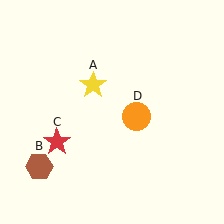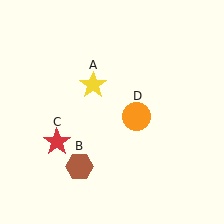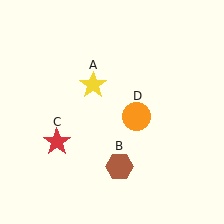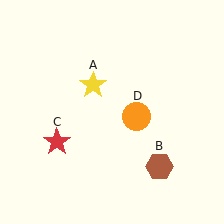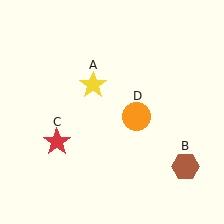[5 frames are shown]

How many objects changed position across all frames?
1 object changed position: brown hexagon (object B).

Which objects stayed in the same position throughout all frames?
Yellow star (object A) and red star (object C) and orange circle (object D) remained stationary.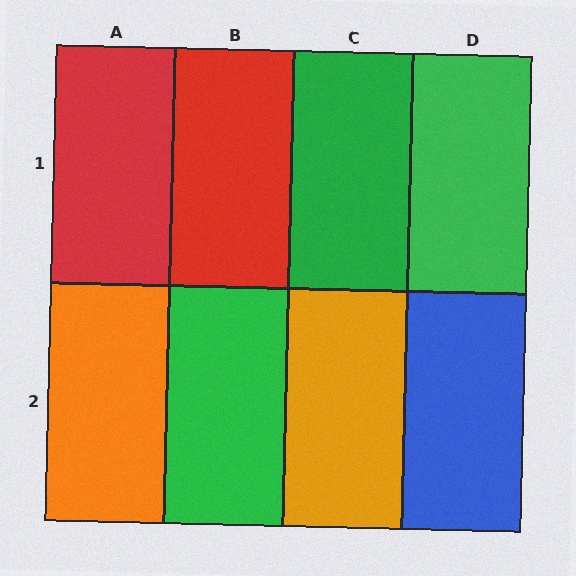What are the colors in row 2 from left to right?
Orange, green, orange, blue.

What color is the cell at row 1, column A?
Red.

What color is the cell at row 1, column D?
Green.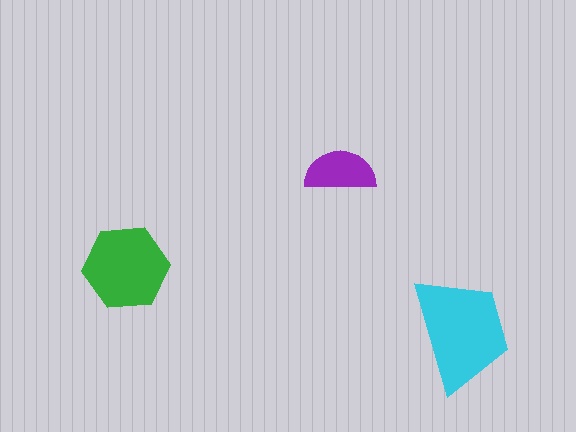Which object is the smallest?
The purple semicircle.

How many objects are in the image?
There are 3 objects in the image.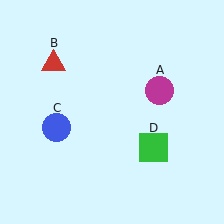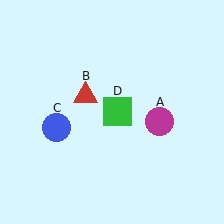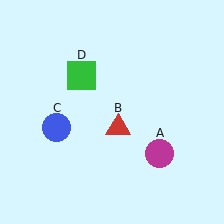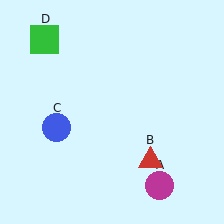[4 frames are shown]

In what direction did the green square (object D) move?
The green square (object D) moved up and to the left.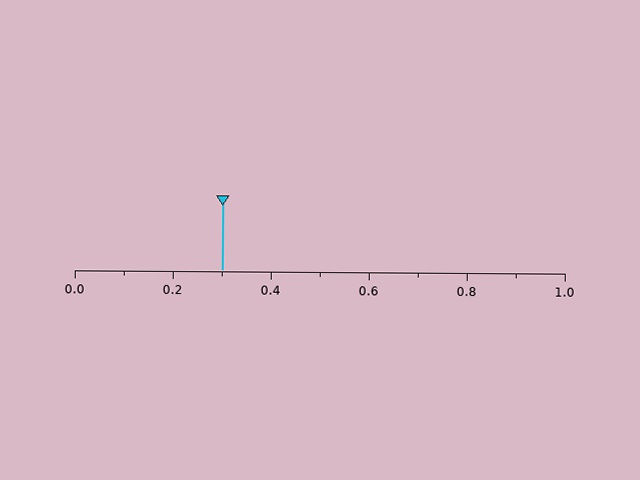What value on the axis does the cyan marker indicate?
The marker indicates approximately 0.3.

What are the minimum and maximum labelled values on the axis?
The axis runs from 0.0 to 1.0.